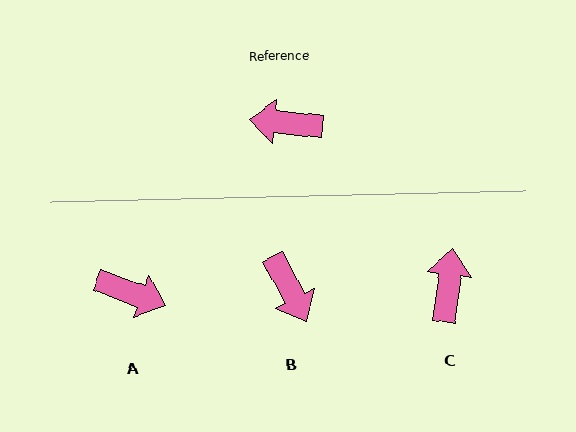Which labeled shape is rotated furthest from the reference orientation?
A, about 166 degrees away.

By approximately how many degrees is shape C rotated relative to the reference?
Approximately 91 degrees clockwise.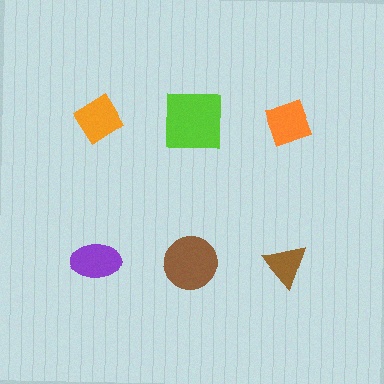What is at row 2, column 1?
A purple ellipse.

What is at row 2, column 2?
A brown circle.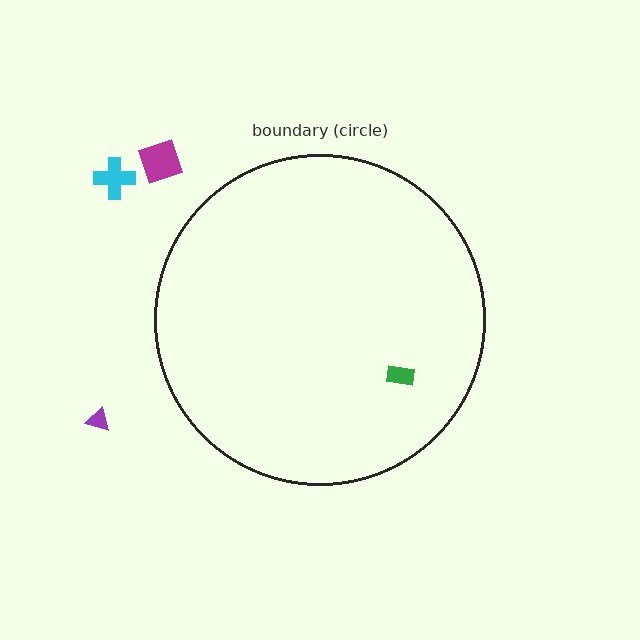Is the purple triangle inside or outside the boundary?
Outside.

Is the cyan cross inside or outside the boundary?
Outside.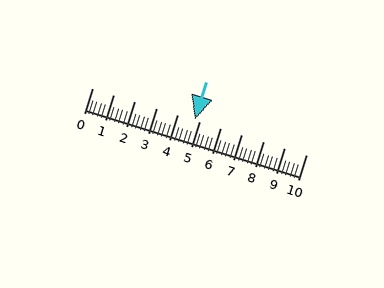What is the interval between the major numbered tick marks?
The major tick marks are spaced 1 units apart.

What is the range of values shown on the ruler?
The ruler shows values from 0 to 10.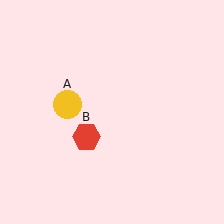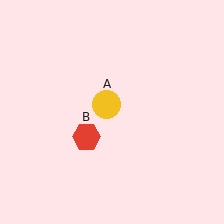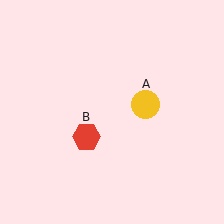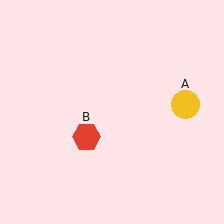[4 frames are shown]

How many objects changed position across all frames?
1 object changed position: yellow circle (object A).